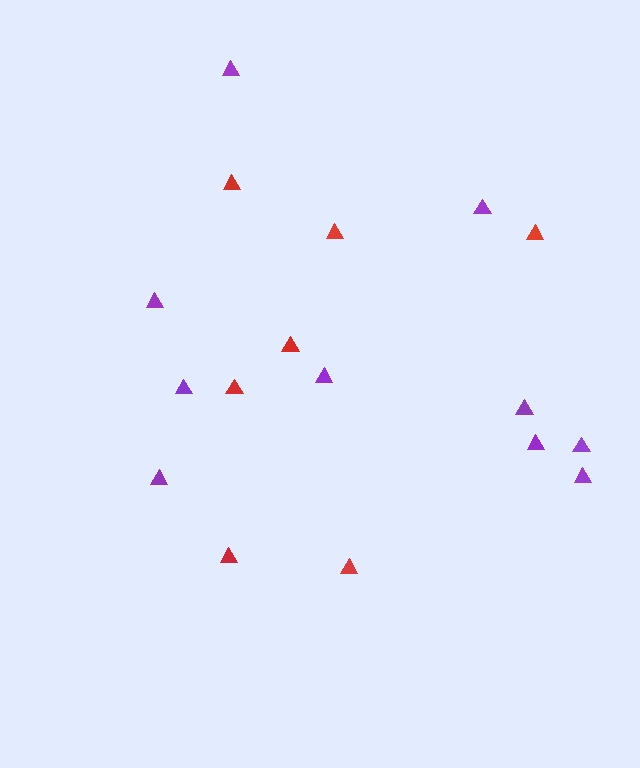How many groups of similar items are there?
There are 2 groups: one group of purple triangles (10) and one group of red triangles (7).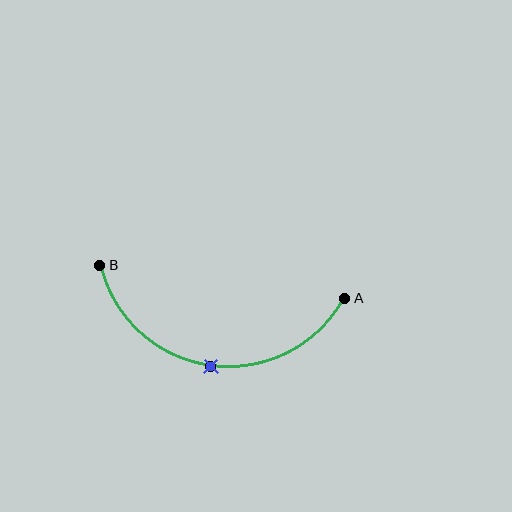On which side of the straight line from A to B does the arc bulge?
The arc bulges below the straight line connecting A and B.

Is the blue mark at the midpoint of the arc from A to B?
Yes. The blue mark lies on the arc at equal arc-length from both A and B — it is the arc midpoint.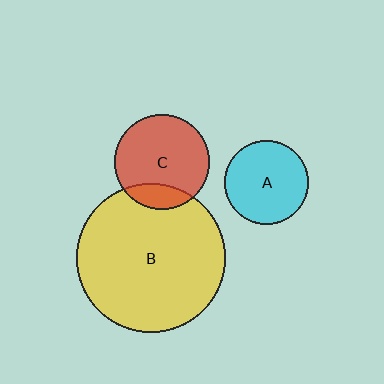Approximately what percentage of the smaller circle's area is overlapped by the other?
Approximately 20%.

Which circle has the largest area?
Circle B (yellow).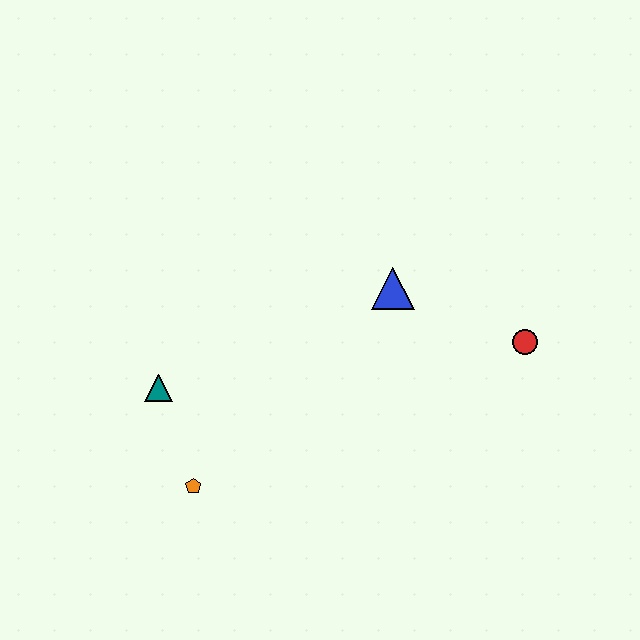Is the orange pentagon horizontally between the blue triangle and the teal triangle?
Yes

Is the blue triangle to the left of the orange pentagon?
No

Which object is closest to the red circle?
The blue triangle is closest to the red circle.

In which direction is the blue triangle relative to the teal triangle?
The blue triangle is to the right of the teal triangle.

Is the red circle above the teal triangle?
Yes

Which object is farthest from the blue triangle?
The orange pentagon is farthest from the blue triangle.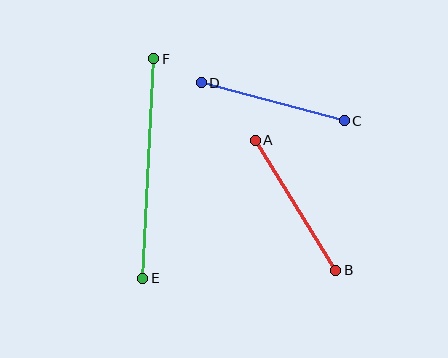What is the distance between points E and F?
The distance is approximately 220 pixels.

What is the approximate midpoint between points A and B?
The midpoint is at approximately (295, 205) pixels.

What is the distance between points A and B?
The distance is approximately 153 pixels.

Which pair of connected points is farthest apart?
Points E and F are farthest apart.